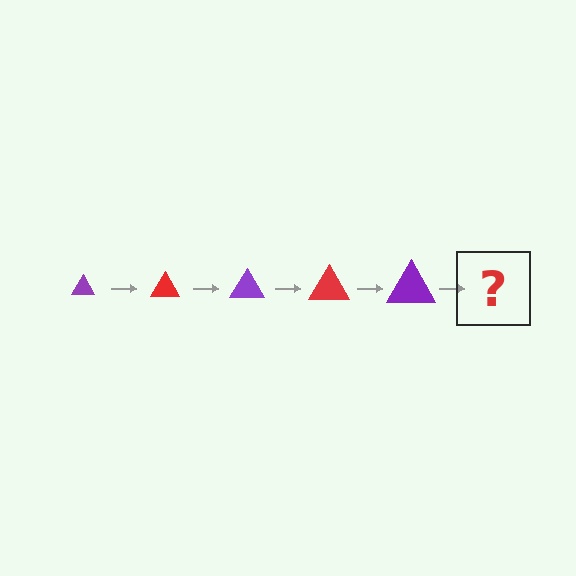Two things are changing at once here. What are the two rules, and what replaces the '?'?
The two rules are that the triangle grows larger each step and the color cycles through purple and red. The '?' should be a red triangle, larger than the previous one.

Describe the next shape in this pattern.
It should be a red triangle, larger than the previous one.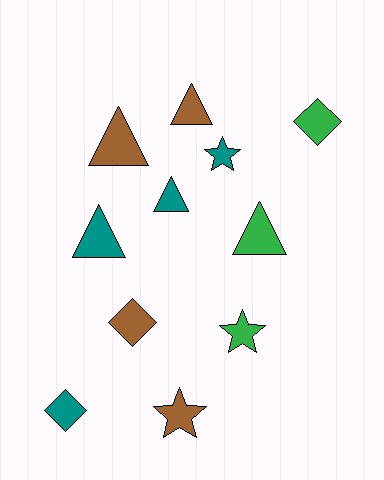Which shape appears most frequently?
Triangle, with 5 objects.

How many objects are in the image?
There are 11 objects.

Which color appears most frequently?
Brown, with 4 objects.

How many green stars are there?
There is 1 green star.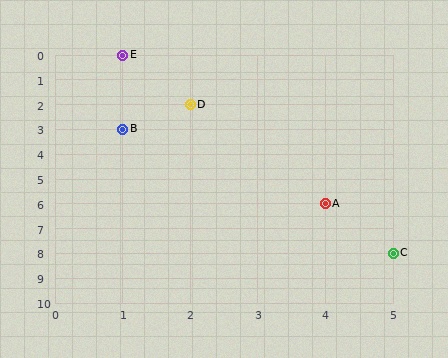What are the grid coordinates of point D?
Point D is at grid coordinates (2, 2).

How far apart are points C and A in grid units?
Points C and A are 1 column and 2 rows apart (about 2.2 grid units diagonally).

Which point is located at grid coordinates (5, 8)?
Point C is at (5, 8).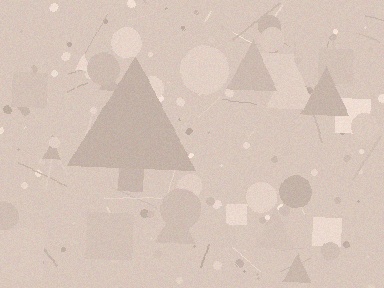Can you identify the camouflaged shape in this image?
The camouflaged shape is a triangle.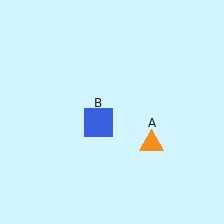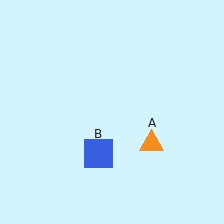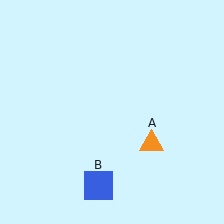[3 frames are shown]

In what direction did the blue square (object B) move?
The blue square (object B) moved down.